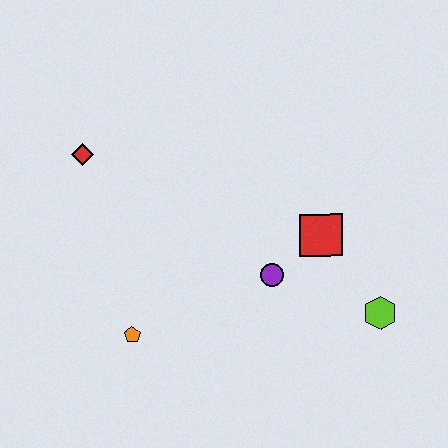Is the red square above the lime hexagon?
Yes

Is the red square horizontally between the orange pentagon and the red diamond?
No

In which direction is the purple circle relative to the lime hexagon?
The purple circle is to the left of the lime hexagon.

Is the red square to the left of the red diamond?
No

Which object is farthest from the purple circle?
The red diamond is farthest from the purple circle.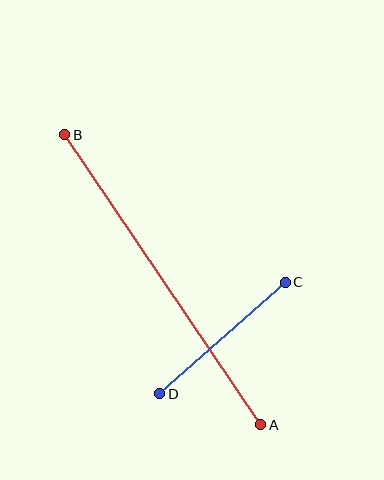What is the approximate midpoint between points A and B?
The midpoint is at approximately (163, 280) pixels.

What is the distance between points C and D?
The distance is approximately 168 pixels.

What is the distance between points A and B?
The distance is approximately 349 pixels.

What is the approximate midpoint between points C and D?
The midpoint is at approximately (222, 338) pixels.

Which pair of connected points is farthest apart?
Points A and B are farthest apart.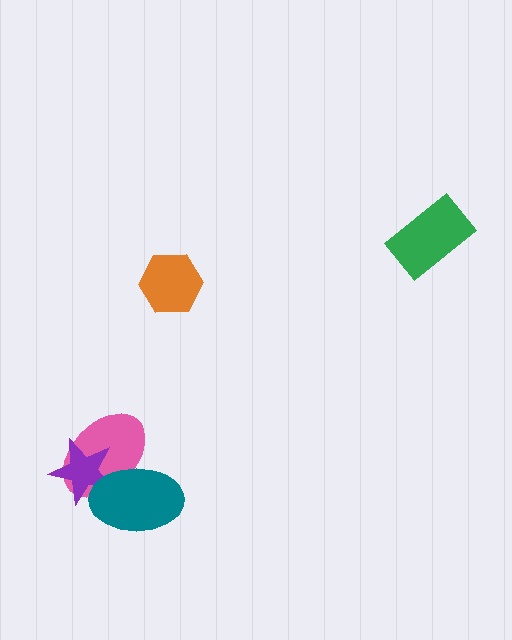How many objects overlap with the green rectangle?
0 objects overlap with the green rectangle.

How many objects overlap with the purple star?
2 objects overlap with the purple star.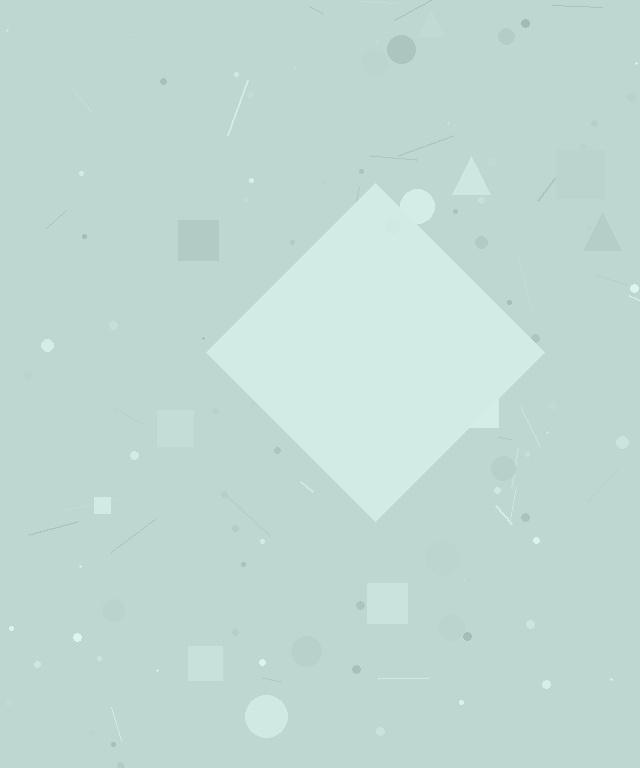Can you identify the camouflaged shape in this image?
The camouflaged shape is a diamond.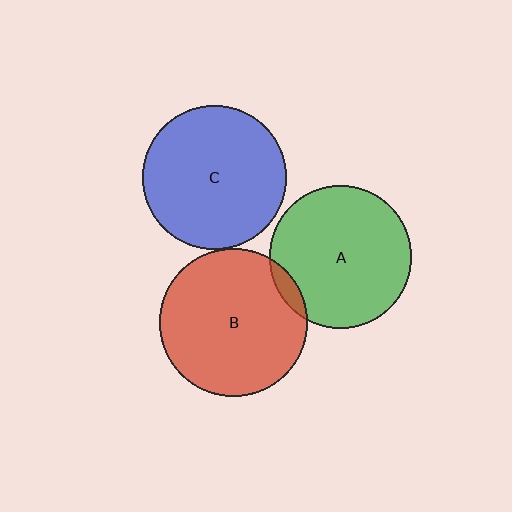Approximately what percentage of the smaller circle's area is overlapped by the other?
Approximately 5%.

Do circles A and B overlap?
Yes.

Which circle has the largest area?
Circle B (red).